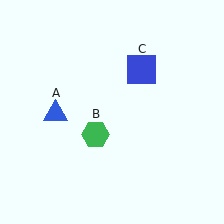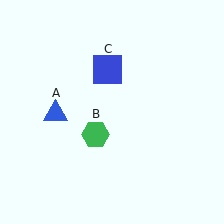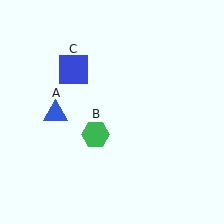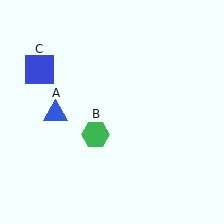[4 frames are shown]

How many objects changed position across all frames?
1 object changed position: blue square (object C).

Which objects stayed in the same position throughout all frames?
Blue triangle (object A) and green hexagon (object B) remained stationary.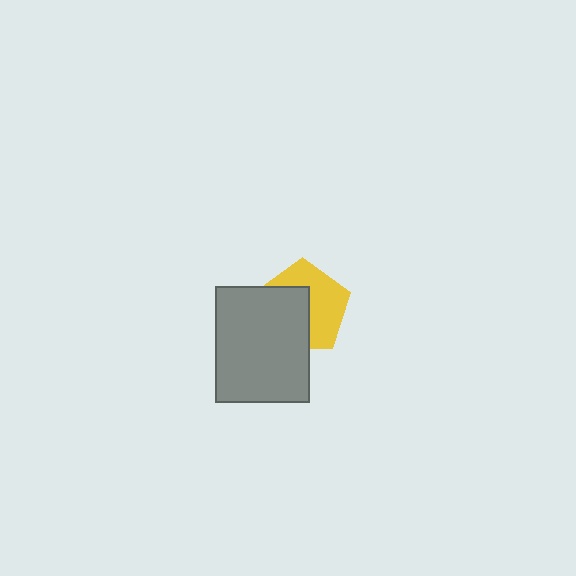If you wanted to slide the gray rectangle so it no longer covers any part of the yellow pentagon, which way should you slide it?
Slide it toward the lower-left — that is the most direct way to separate the two shapes.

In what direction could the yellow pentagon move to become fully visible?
The yellow pentagon could move toward the upper-right. That would shift it out from behind the gray rectangle entirely.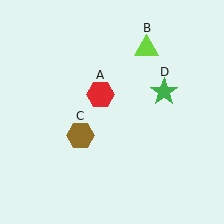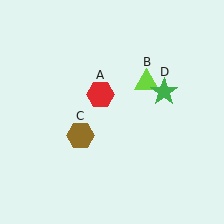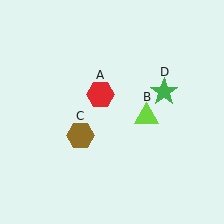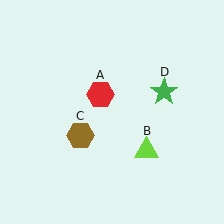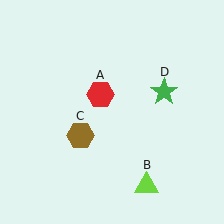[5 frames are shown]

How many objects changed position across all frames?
1 object changed position: lime triangle (object B).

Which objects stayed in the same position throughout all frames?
Red hexagon (object A) and brown hexagon (object C) and green star (object D) remained stationary.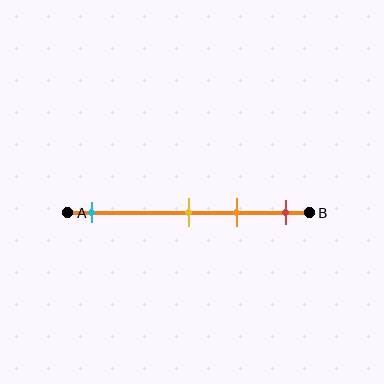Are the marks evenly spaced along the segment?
No, the marks are not evenly spaced.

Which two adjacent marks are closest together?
The yellow and orange marks are the closest adjacent pair.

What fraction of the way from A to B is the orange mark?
The orange mark is approximately 70% (0.7) of the way from A to B.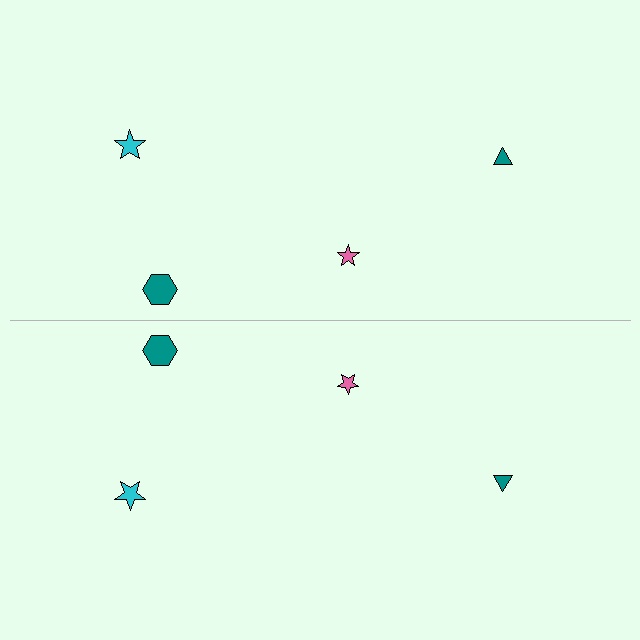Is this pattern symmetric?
Yes, this pattern has bilateral (reflection) symmetry.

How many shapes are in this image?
There are 8 shapes in this image.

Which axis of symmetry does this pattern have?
The pattern has a horizontal axis of symmetry running through the center of the image.